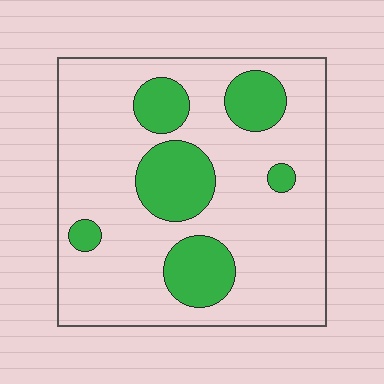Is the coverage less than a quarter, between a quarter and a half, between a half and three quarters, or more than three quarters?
Less than a quarter.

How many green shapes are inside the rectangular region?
6.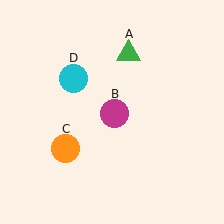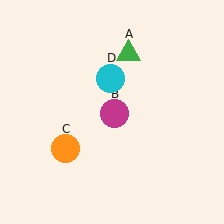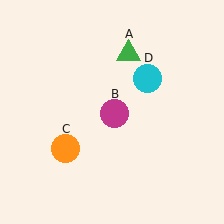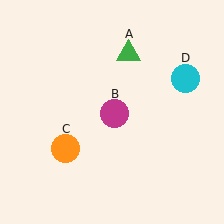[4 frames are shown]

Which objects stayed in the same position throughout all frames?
Green triangle (object A) and magenta circle (object B) and orange circle (object C) remained stationary.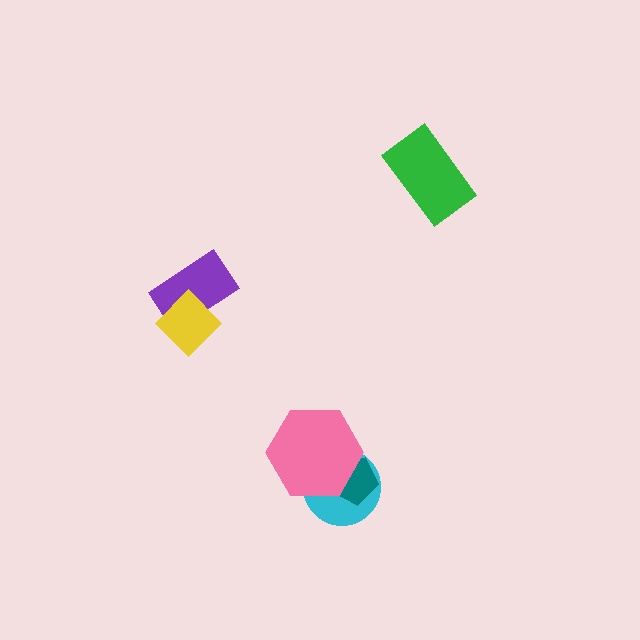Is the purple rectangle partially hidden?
Yes, it is partially covered by another shape.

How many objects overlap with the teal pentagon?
2 objects overlap with the teal pentagon.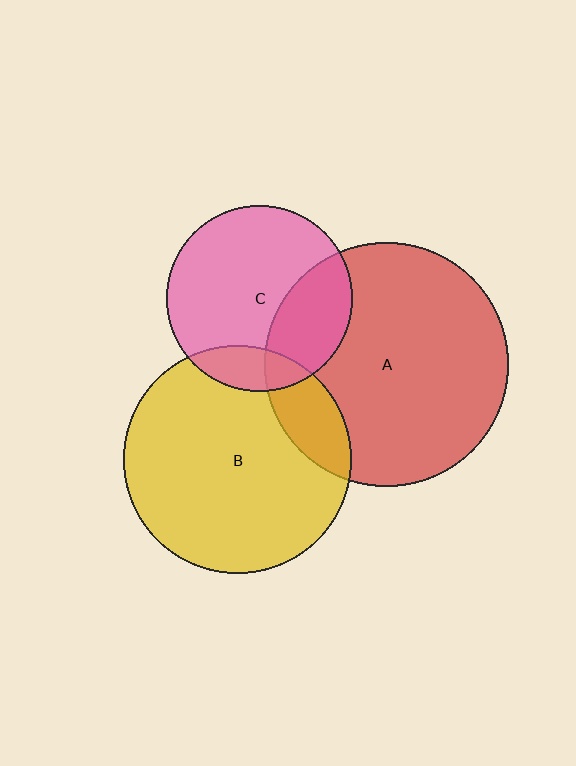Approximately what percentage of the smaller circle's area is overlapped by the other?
Approximately 30%.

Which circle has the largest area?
Circle A (red).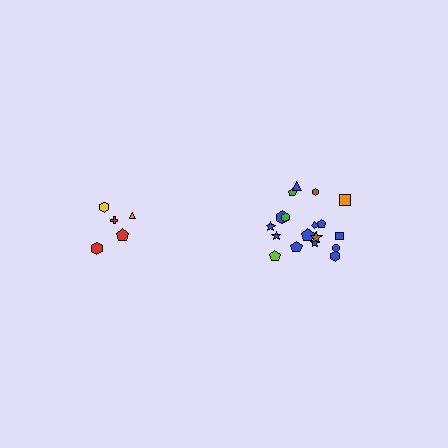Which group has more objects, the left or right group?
The right group.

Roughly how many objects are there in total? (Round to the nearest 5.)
Roughly 25 objects in total.